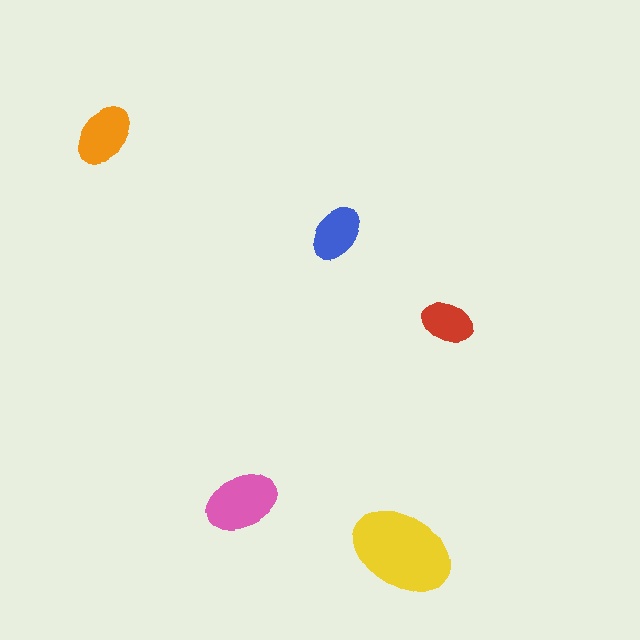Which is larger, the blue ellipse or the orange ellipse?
The orange one.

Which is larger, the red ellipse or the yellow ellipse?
The yellow one.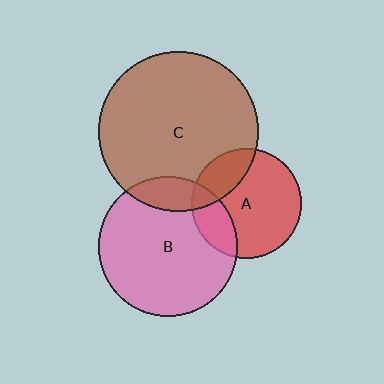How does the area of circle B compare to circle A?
Approximately 1.6 times.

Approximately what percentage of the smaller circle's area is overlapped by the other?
Approximately 15%.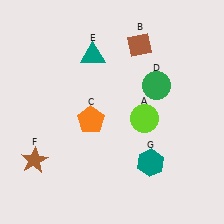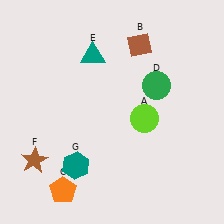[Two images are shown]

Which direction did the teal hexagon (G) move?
The teal hexagon (G) moved left.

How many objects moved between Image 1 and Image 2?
2 objects moved between the two images.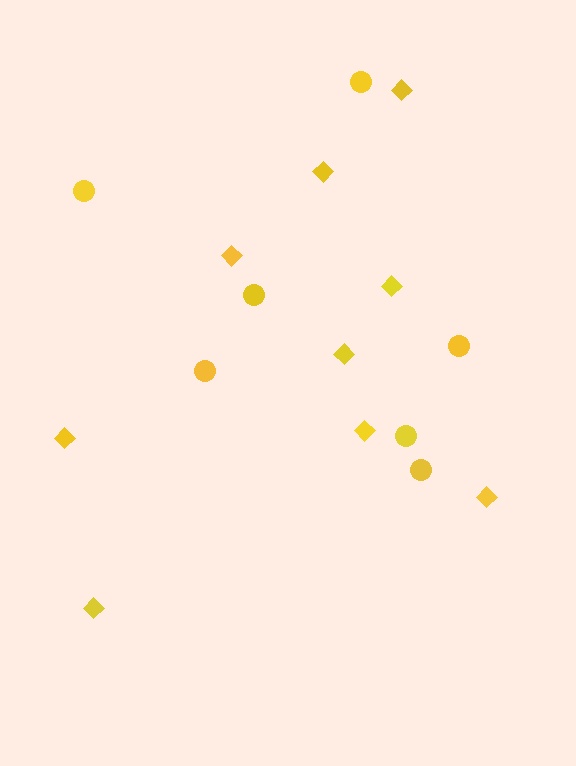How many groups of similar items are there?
There are 2 groups: one group of circles (7) and one group of diamonds (9).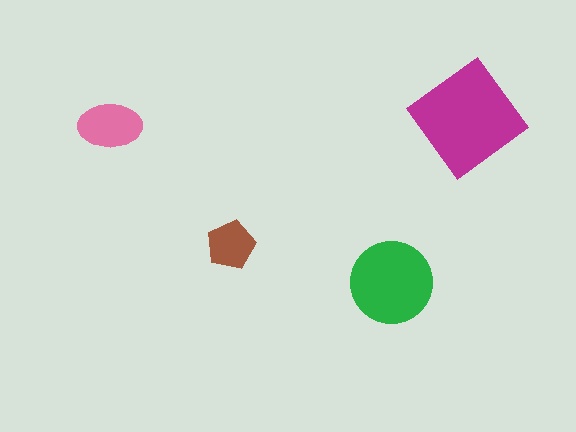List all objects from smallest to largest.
The brown pentagon, the pink ellipse, the green circle, the magenta diamond.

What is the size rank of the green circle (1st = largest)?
2nd.